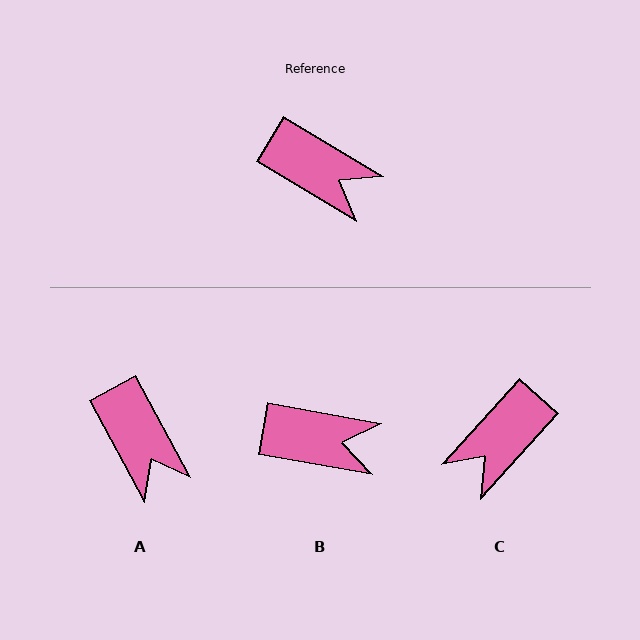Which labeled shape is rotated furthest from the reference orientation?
C, about 101 degrees away.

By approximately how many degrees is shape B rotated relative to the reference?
Approximately 21 degrees counter-clockwise.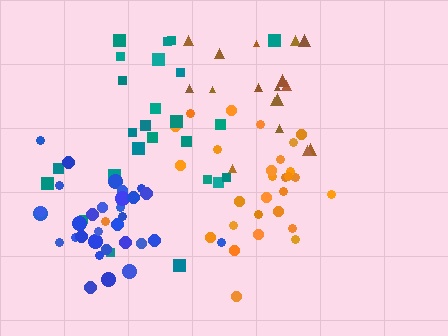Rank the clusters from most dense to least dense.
blue, orange, brown, teal.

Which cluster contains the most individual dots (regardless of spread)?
Blue (31).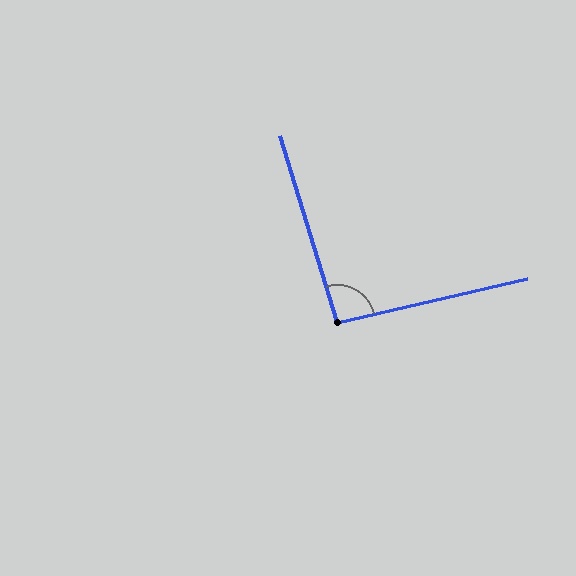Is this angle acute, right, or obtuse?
It is approximately a right angle.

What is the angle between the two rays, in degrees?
Approximately 94 degrees.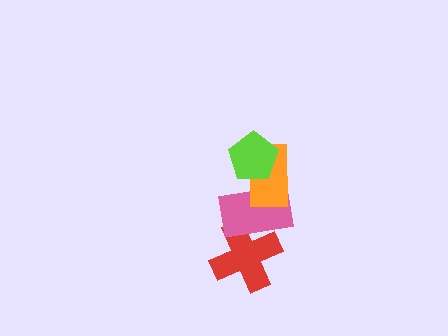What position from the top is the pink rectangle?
The pink rectangle is 3rd from the top.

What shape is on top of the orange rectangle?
The lime pentagon is on top of the orange rectangle.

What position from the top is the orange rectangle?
The orange rectangle is 2nd from the top.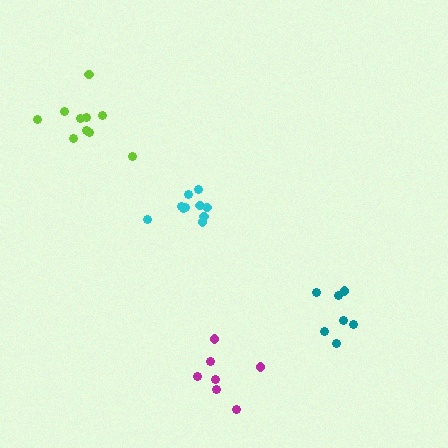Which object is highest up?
The lime cluster is topmost.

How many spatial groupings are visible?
There are 4 spatial groupings.